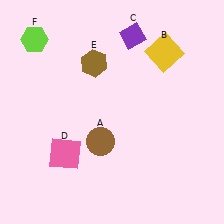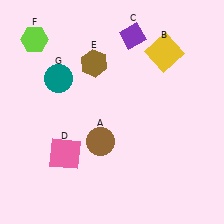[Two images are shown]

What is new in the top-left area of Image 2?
A teal circle (G) was added in the top-left area of Image 2.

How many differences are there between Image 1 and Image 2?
There is 1 difference between the two images.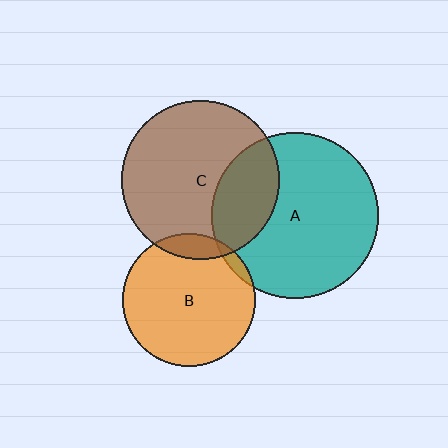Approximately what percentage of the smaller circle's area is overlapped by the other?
Approximately 5%.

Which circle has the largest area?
Circle A (teal).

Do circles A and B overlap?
Yes.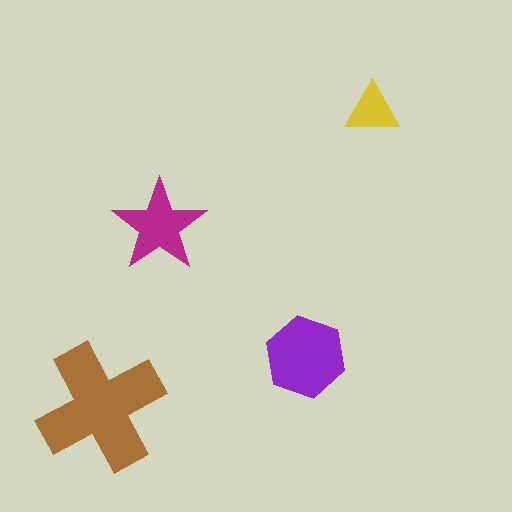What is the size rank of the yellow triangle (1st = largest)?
4th.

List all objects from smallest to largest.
The yellow triangle, the magenta star, the purple hexagon, the brown cross.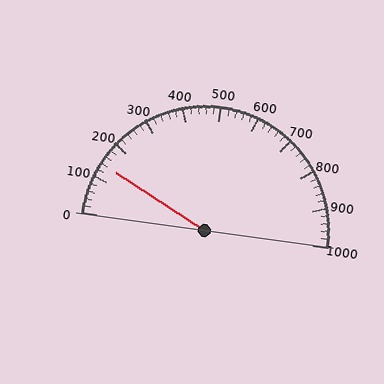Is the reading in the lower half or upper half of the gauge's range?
The reading is in the lower half of the range (0 to 1000).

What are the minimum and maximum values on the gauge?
The gauge ranges from 0 to 1000.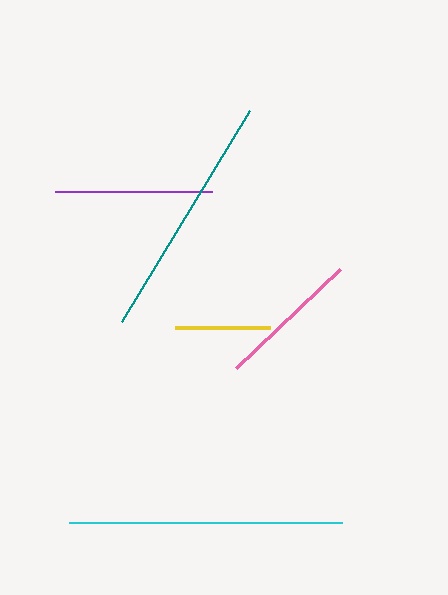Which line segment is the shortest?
The yellow line is the shortest at approximately 95 pixels.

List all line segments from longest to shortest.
From longest to shortest: cyan, teal, purple, pink, yellow.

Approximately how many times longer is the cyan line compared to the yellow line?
The cyan line is approximately 2.9 times the length of the yellow line.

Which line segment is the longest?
The cyan line is the longest at approximately 273 pixels.